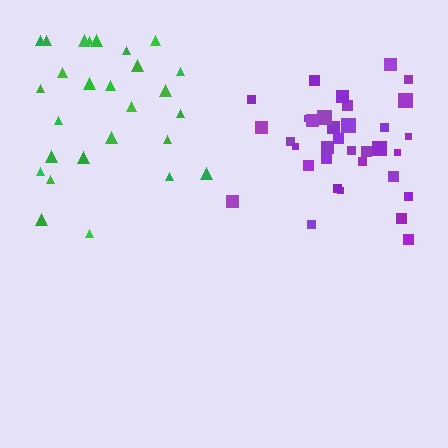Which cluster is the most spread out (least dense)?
Green.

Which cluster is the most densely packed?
Purple.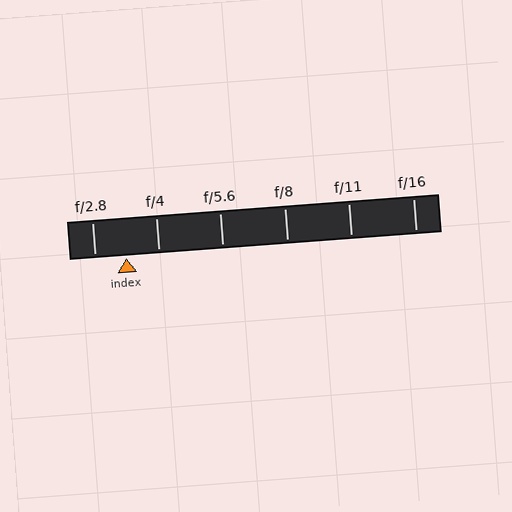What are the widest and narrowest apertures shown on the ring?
The widest aperture shown is f/2.8 and the narrowest is f/16.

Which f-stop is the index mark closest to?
The index mark is closest to f/2.8.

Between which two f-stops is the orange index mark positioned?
The index mark is between f/2.8 and f/4.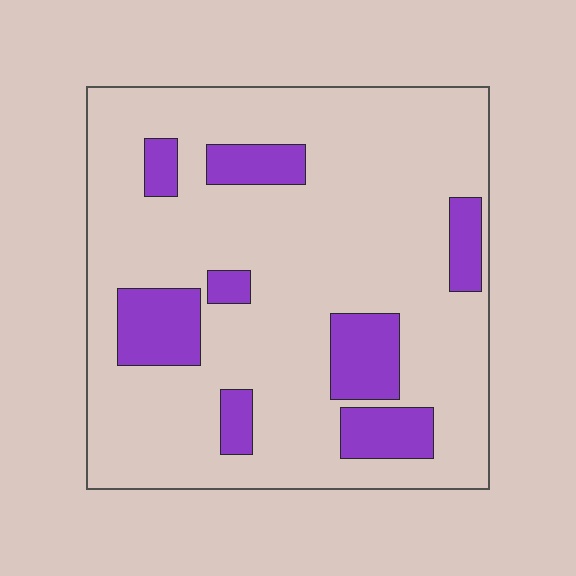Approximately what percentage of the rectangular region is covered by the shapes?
Approximately 20%.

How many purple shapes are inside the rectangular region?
8.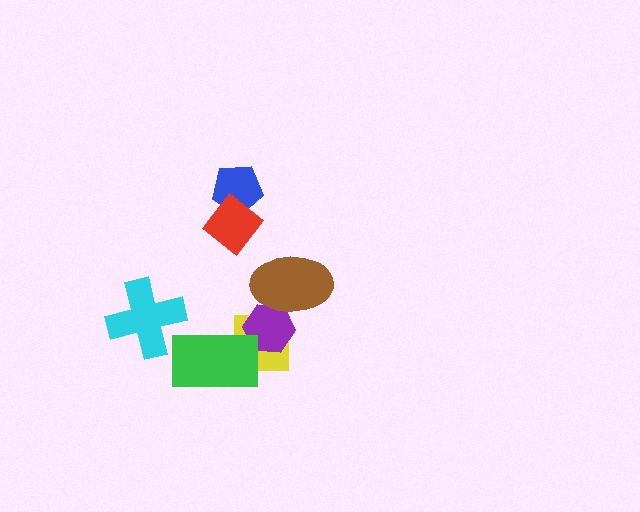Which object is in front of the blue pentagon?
The red diamond is in front of the blue pentagon.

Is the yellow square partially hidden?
Yes, it is partially covered by another shape.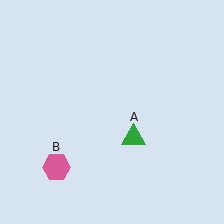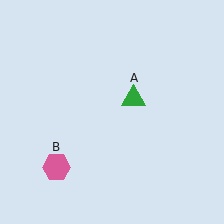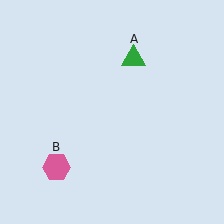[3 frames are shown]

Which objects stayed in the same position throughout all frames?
Pink hexagon (object B) remained stationary.